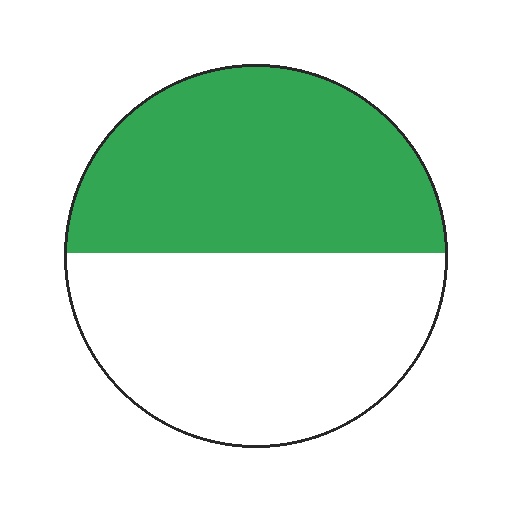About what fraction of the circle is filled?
About one half (1/2).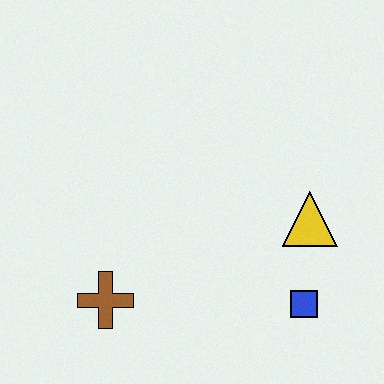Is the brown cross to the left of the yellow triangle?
Yes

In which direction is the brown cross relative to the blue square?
The brown cross is to the left of the blue square.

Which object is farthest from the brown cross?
The yellow triangle is farthest from the brown cross.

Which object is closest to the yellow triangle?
The blue square is closest to the yellow triangle.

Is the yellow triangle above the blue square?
Yes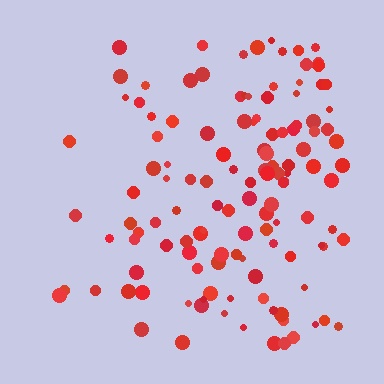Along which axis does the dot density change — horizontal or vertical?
Horizontal.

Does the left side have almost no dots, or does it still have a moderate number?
Still a moderate number, just noticeably fewer than the right.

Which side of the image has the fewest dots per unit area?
The left.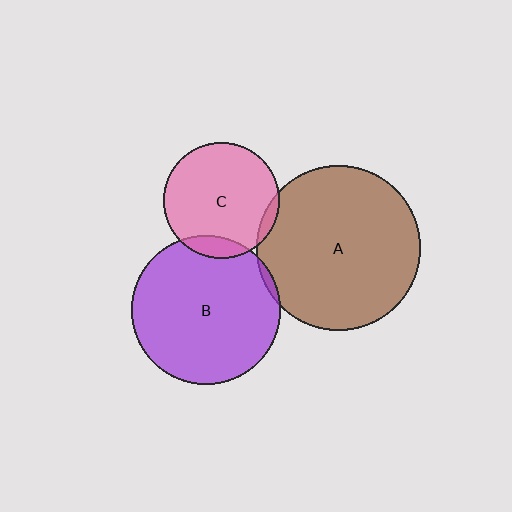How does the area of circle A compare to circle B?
Approximately 1.2 times.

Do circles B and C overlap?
Yes.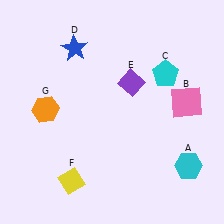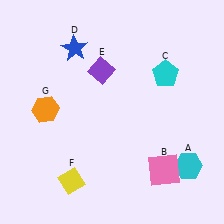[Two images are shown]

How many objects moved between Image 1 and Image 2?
2 objects moved between the two images.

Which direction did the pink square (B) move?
The pink square (B) moved down.